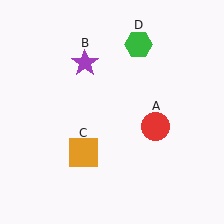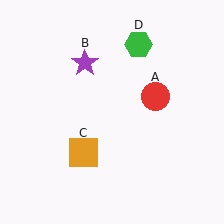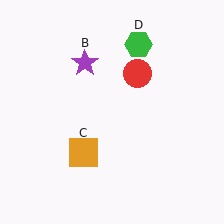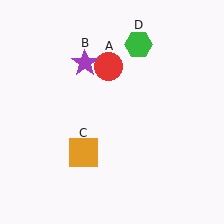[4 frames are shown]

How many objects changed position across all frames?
1 object changed position: red circle (object A).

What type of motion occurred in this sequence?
The red circle (object A) rotated counterclockwise around the center of the scene.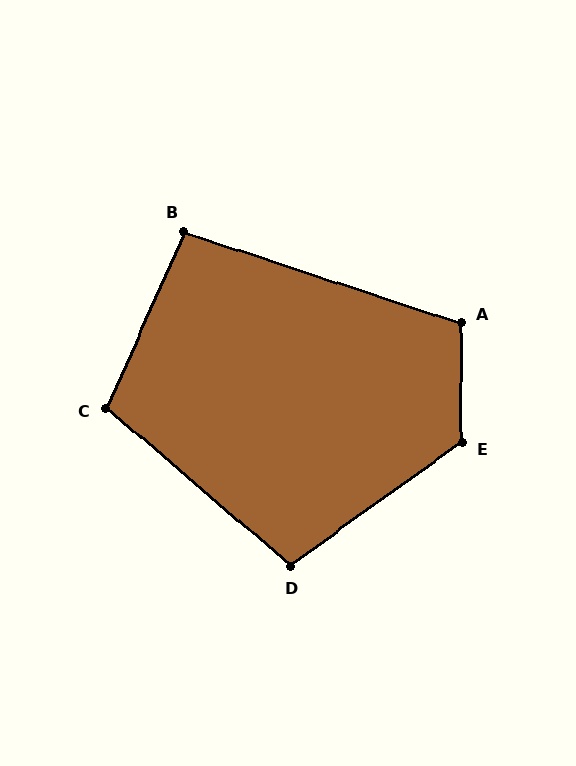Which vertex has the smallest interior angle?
B, at approximately 96 degrees.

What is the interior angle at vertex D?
Approximately 103 degrees (obtuse).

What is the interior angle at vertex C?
Approximately 107 degrees (obtuse).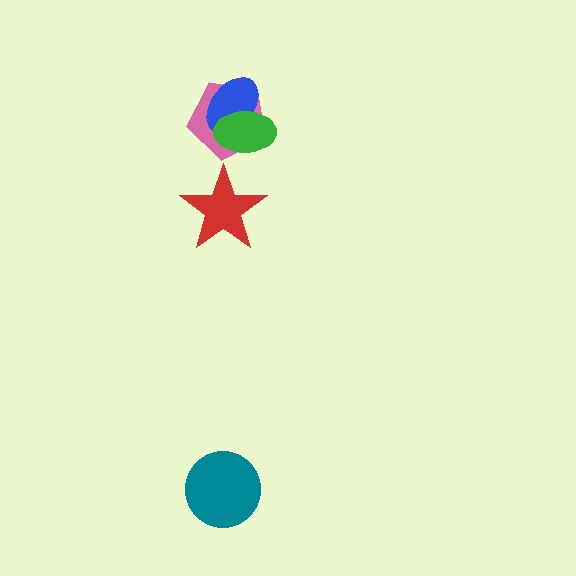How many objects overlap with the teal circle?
0 objects overlap with the teal circle.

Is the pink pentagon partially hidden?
Yes, it is partially covered by another shape.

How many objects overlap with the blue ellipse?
2 objects overlap with the blue ellipse.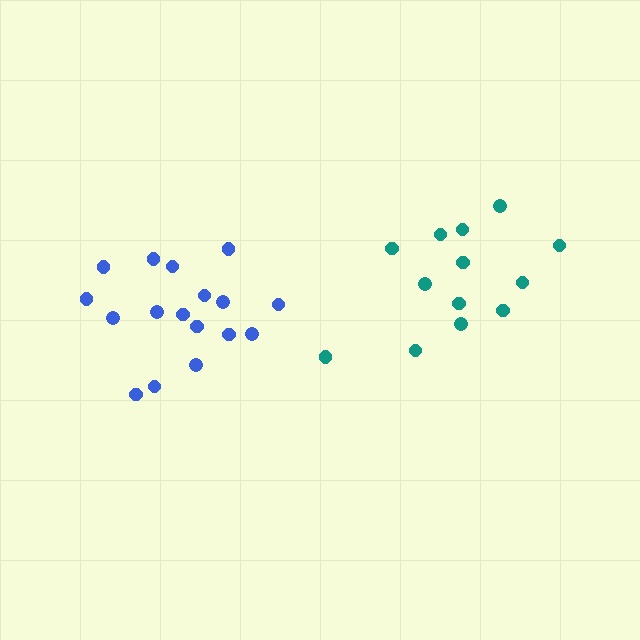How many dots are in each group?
Group 1: 13 dots, Group 2: 17 dots (30 total).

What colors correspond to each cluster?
The clusters are colored: teal, blue.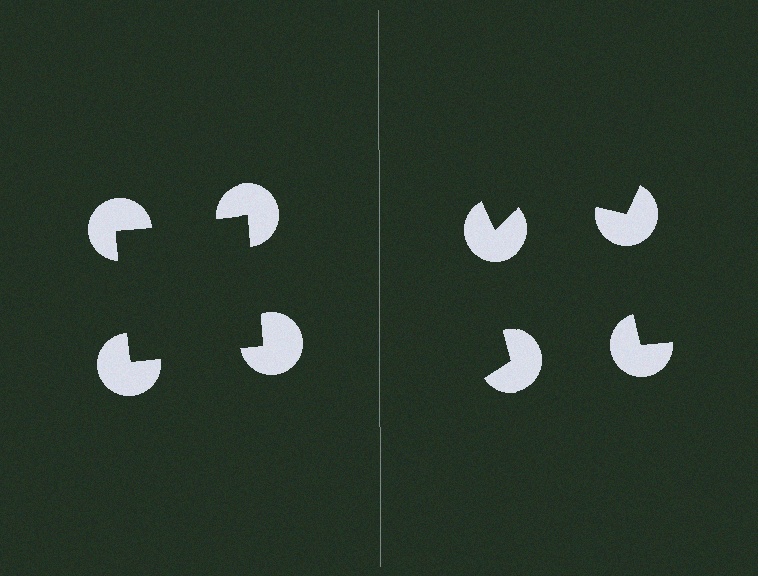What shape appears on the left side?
An illusory square.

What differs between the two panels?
The pac-man discs are positioned identically on both sides; only the wedge orientations differ. On the left they align to a square; on the right they are misaligned.